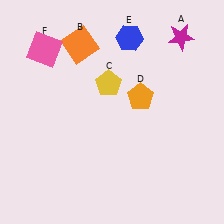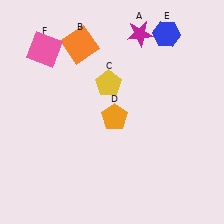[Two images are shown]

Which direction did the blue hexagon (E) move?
The blue hexagon (E) moved right.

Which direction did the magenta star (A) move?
The magenta star (A) moved left.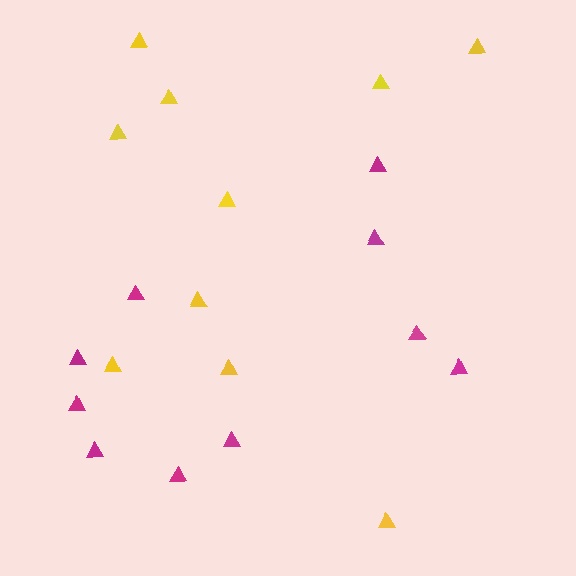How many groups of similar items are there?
There are 2 groups: one group of yellow triangles (10) and one group of magenta triangles (10).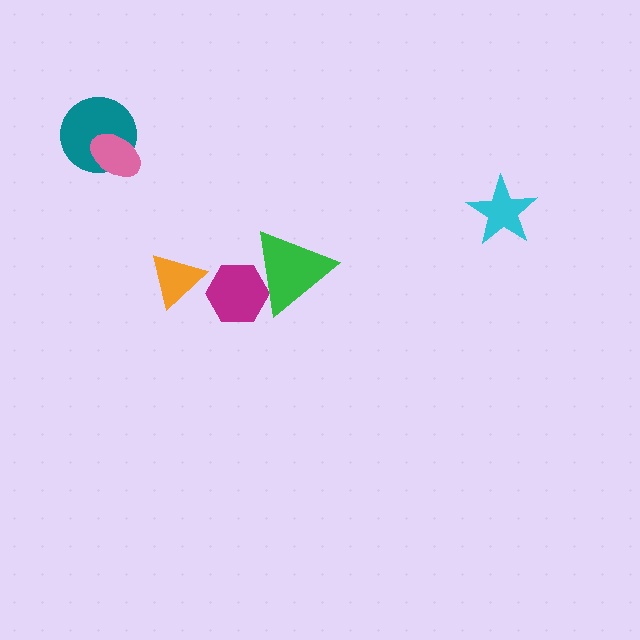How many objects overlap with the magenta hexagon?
1 object overlaps with the magenta hexagon.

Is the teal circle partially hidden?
Yes, it is partially covered by another shape.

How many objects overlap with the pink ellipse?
1 object overlaps with the pink ellipse.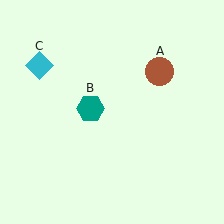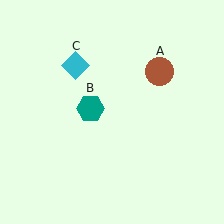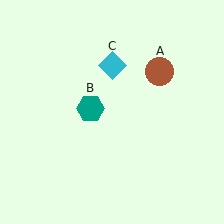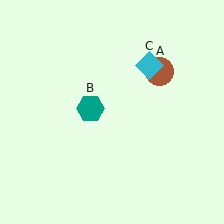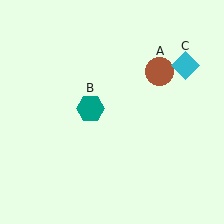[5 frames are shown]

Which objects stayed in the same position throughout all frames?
Brown circle (object A) and teal hexagon (object B) remained stationary.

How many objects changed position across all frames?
1 object changed position: cyan diamond (object C).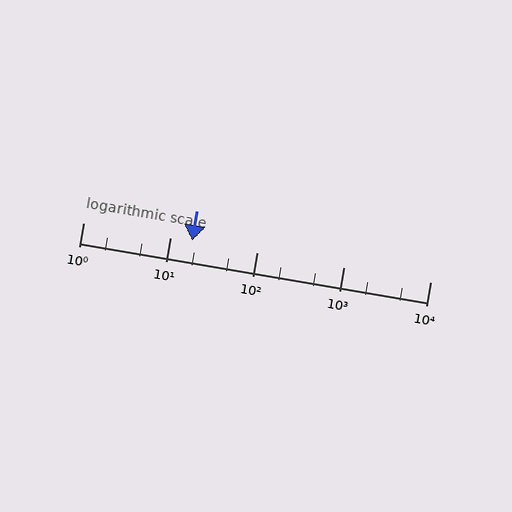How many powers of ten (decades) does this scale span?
The scale spans 4 decades, from 1 to 10000.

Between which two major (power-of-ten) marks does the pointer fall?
The pointer is between 10 and 100.